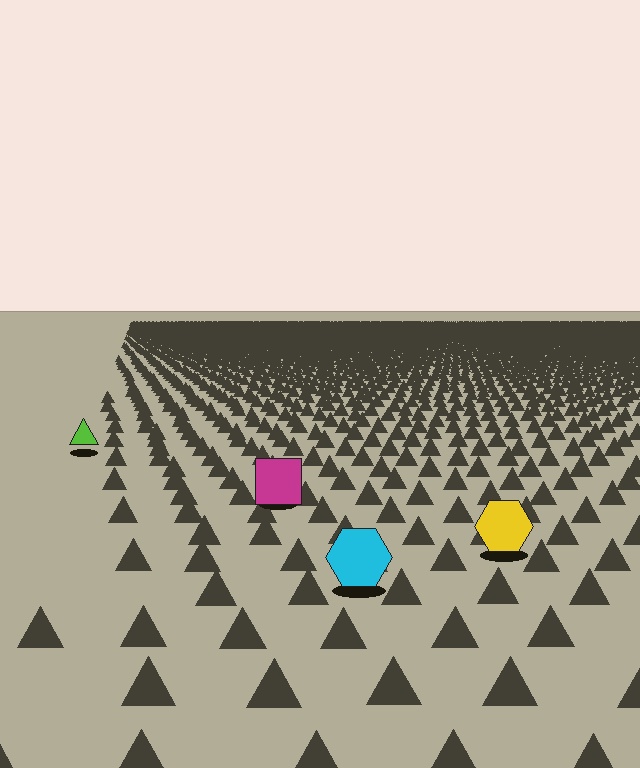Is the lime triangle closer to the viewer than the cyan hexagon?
No. The cyan hexagon is closer — you can tell from the texture gradient: the ground texture is coarser near it.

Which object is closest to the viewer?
The cyan hexagon is closest. The texture marks near it are larger and more spread out.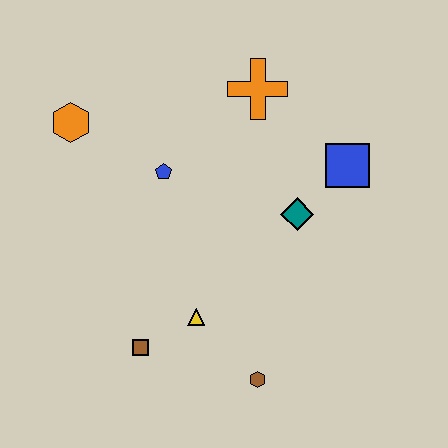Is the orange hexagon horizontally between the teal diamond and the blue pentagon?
No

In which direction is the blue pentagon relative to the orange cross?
The blue pentagon is to the left of the orange cross.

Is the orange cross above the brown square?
Yes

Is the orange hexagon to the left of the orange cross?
Yes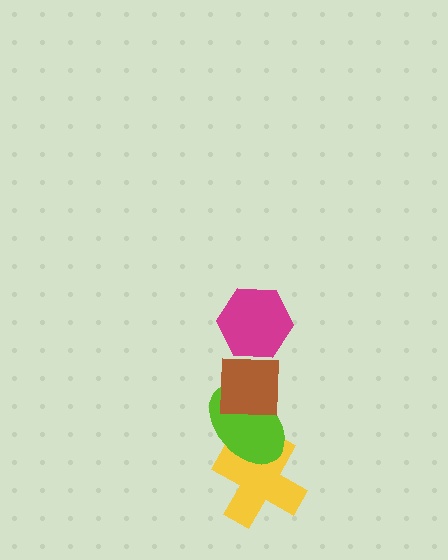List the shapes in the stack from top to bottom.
From top to bottom: the magenta hexagon, the brown square, the lime ellipse, the yellow cross.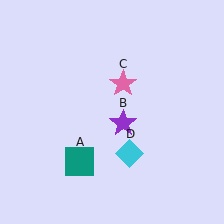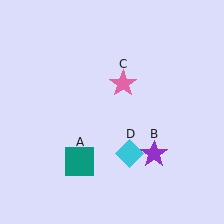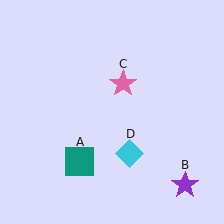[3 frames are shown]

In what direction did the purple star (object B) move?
The purple star (object B) moved down and to the right.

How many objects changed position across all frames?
1 object changed position: purple star (object B).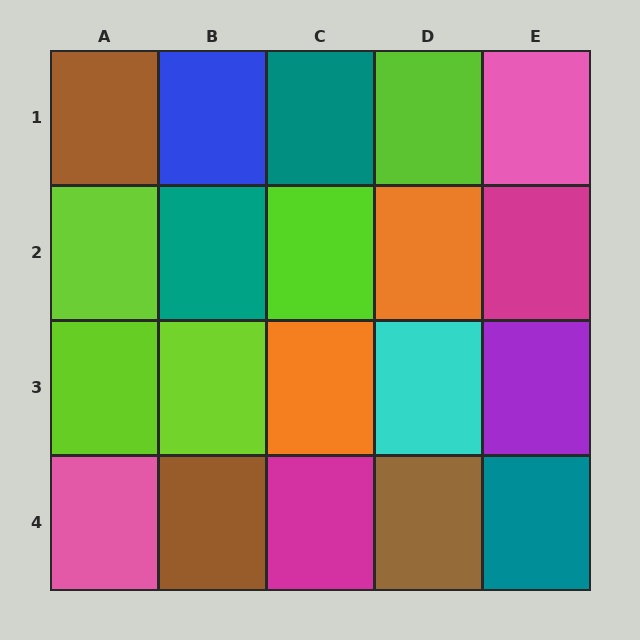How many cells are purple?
1 cell is purple.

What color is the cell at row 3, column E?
Purple.